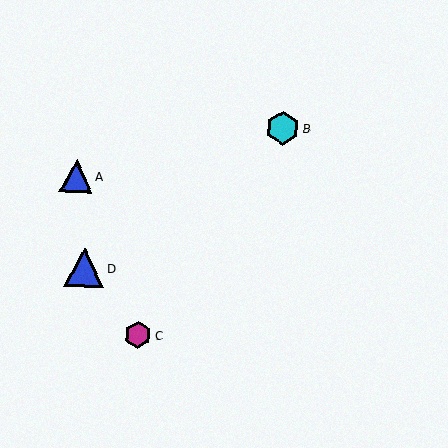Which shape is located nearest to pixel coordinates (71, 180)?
The blue triangle (labeled A) at (76, 176) is nearest to that location.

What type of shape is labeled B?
Shape B is a cyan hexagon.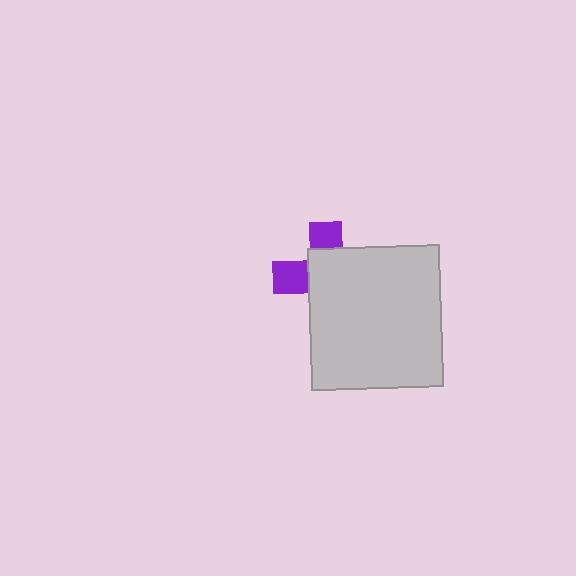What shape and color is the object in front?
The object in front is a light gray rectangle.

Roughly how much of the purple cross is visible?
A small part of it is visible (roughly 33%).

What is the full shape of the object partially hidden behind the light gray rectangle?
The partially hidden object is a purple cross.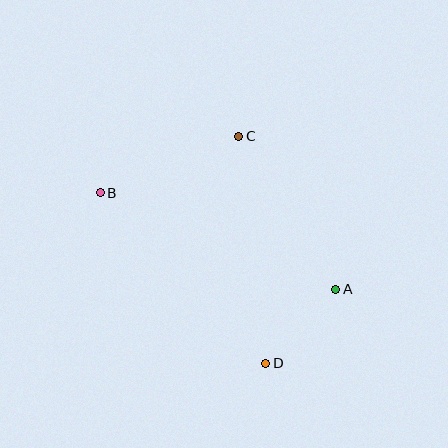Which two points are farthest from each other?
Points A and B are farthest from each other.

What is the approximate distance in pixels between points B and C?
The distance between B and C is approximately 150 pixels.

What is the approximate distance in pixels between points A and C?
The distance between A and C is approximately 181 pixels.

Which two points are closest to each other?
Points A and D are closest to each other.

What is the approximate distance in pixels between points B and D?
The distance between B and D is approximately 237 pixels.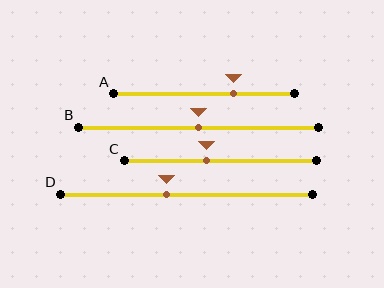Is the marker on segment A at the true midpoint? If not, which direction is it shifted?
No, the marker on segment A is shifted to the right by about 16% of the segment length.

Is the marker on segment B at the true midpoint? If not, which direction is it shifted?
Yes, the marker on segment B is at the true midpoint.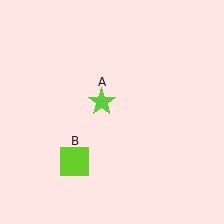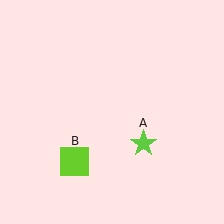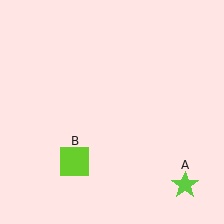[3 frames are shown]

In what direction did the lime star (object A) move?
The lime star (object A) moved down and to the right.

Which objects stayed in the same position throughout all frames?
Lime square (object B) remained stationary.